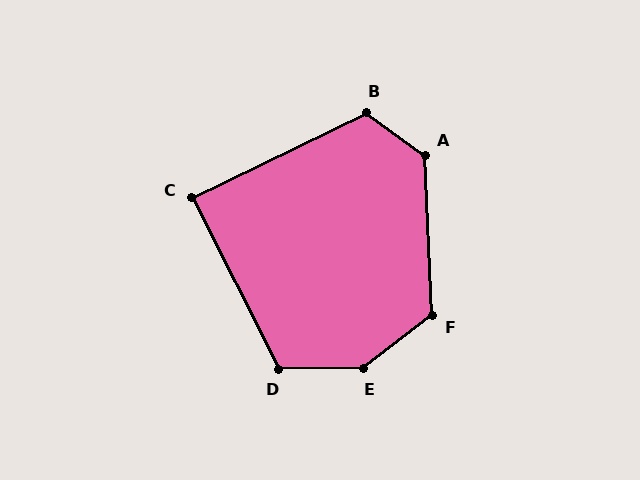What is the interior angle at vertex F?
Approximately 125 degrees (obtuse).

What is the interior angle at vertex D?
Approximately 117 degrees (obtuse).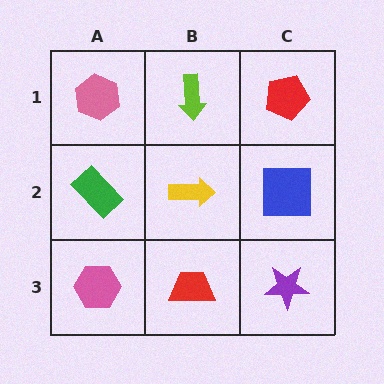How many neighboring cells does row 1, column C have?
2.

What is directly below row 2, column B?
A red trapezoid.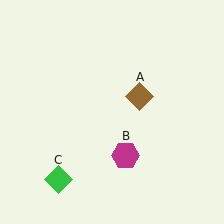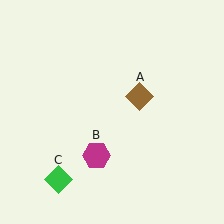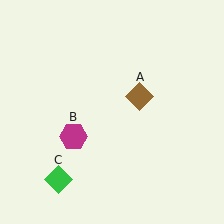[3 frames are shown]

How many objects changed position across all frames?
1 object changed position: magenta hexagon (object B).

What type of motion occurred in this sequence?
The magenta hexagon (object B) rotated clockwise around the center of the scene.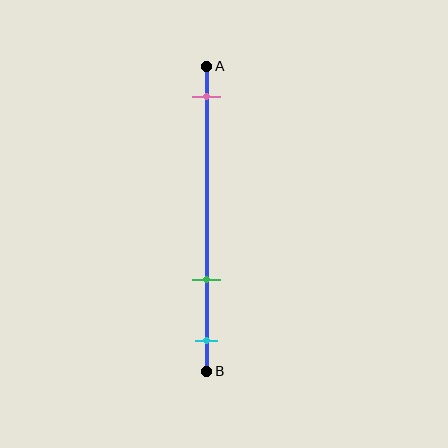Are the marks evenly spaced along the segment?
No, the marks are not evenly spaced.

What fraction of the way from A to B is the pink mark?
The pink mark is approximately 10% (0.1) of the way from A to B.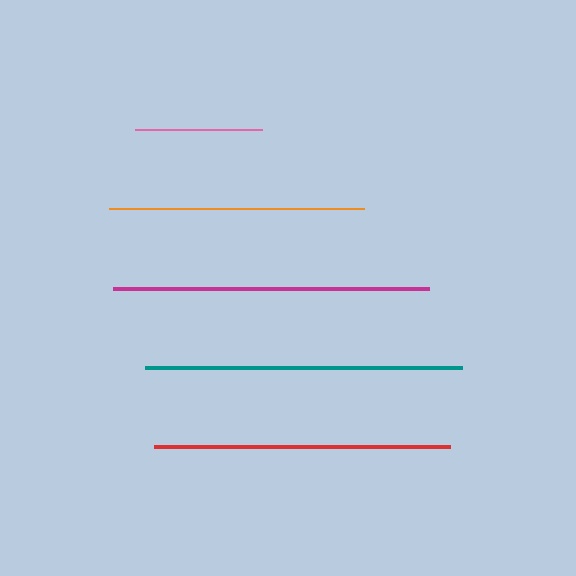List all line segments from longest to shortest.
From longest to shortest: teal, magenta, red, orange, pink.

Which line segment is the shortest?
The pink line is the shortest at approximately 127 pixels.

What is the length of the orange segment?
The orange segment is approximately 255 pixels long.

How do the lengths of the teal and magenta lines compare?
The teal and magenta lines are approximately the same length.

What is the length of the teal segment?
The teal segment is approximately 318 pixels long.